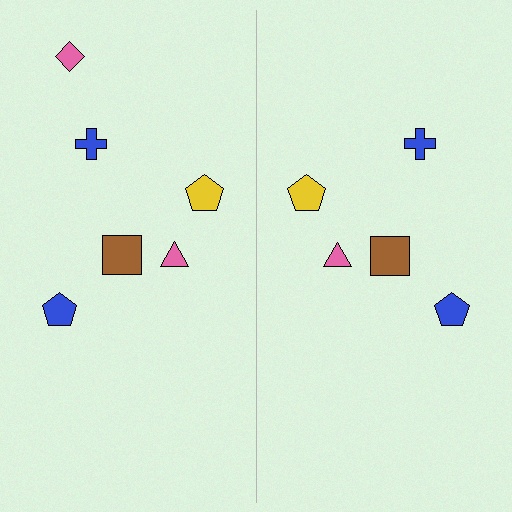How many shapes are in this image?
There are 11 shapes in this image.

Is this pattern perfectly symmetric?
No, the pattern is not perfectly symmetric. A pink diamond is missing from the right side.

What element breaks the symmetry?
A pink diamond is missing from the right side.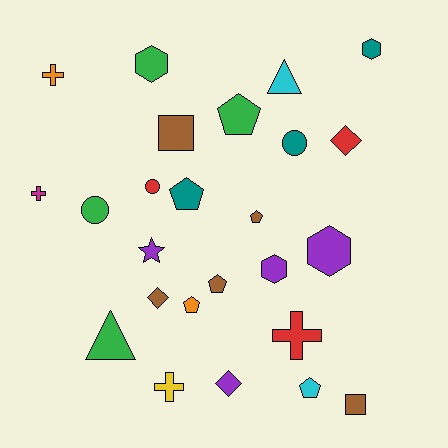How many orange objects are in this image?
There are 2 orange objects.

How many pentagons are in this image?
There are 6 pentagons.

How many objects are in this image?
There are 25 objects.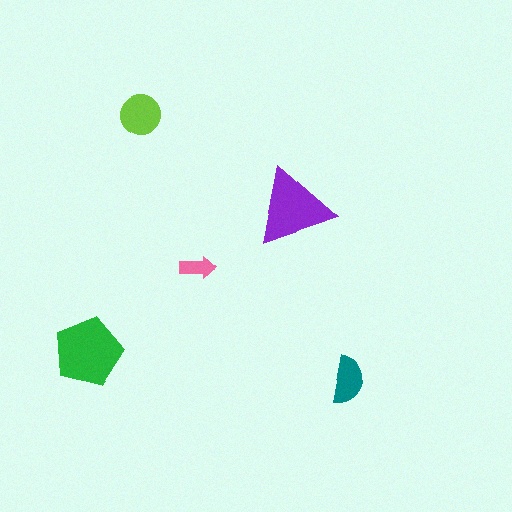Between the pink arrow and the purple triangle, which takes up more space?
The purple triangle.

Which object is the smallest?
The pink arrow.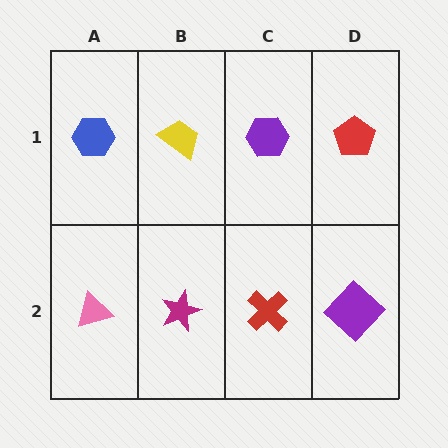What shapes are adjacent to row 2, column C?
A purple hexagon (row 1, column C), a magenta star (row 2, column B), a purple diamond (row 2, column D).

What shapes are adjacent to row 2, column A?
A blue hexagon (row 1, column A), a magenta star (row 2, column B).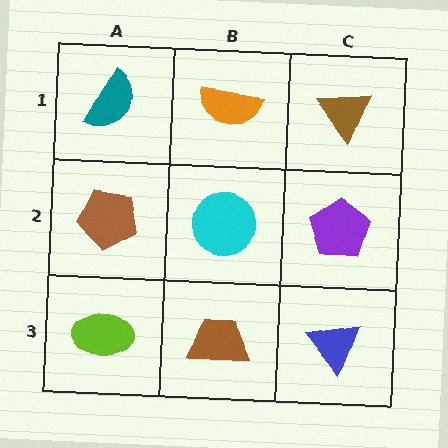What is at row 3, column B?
A brown trapezoid.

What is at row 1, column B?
An orange semicircle.